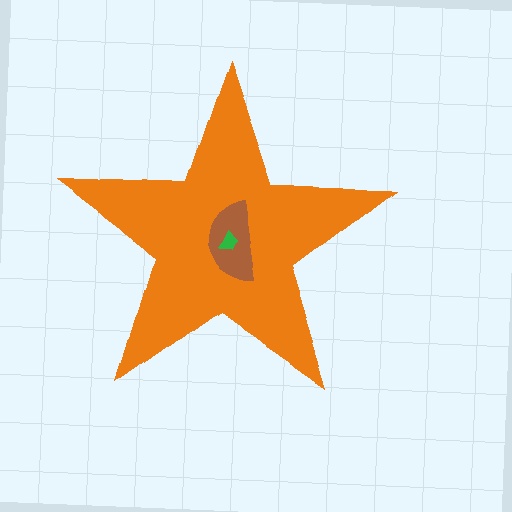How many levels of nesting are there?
3.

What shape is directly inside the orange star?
The brown semicircle.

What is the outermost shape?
The orange star.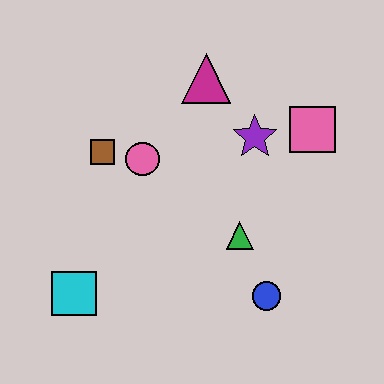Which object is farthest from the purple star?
The cyan square is farthest from the purple star.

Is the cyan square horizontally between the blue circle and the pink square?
No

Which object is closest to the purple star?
The pink square is closest to the purple star.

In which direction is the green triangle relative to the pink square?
The green triangle is below the pink square.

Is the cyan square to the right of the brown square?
No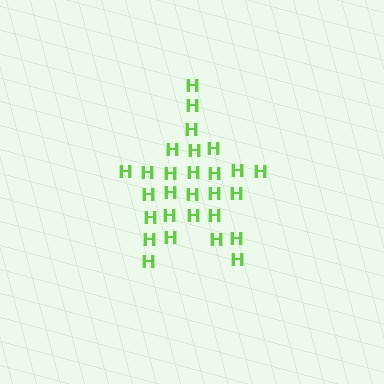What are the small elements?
The small elements are letter H's.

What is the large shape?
The large shape is a star.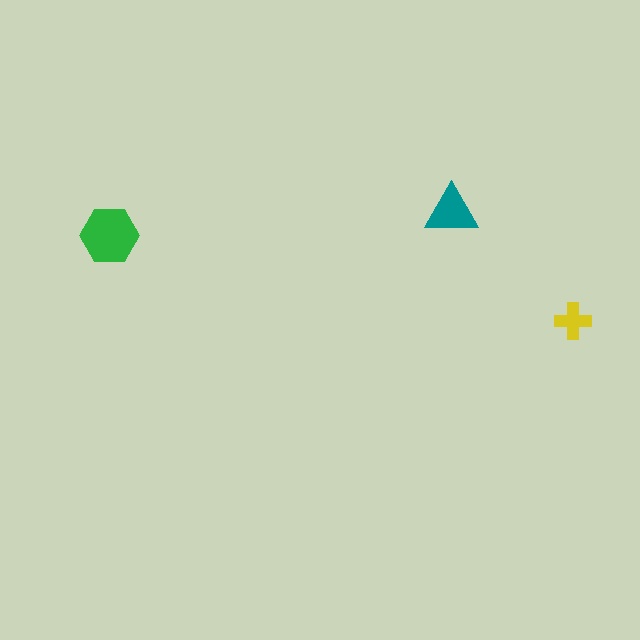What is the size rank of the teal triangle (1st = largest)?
2nd.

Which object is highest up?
The teal triangle is topmost.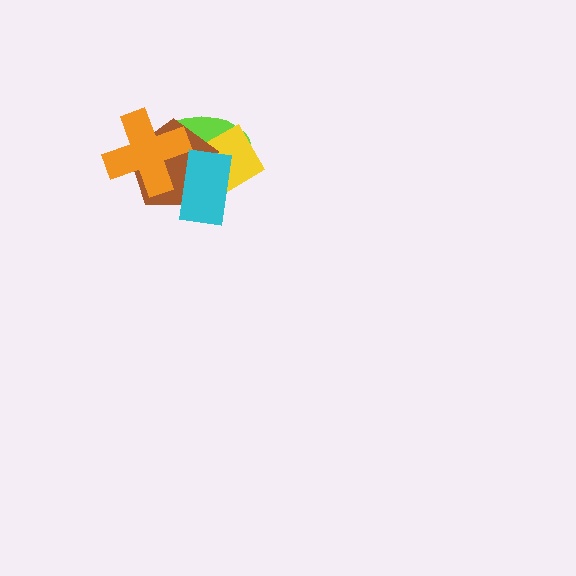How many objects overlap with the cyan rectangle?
4 objects overlap with the cyan rectangle.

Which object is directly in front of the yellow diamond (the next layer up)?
The brown pentagon is directly in front of the yellow diamond.